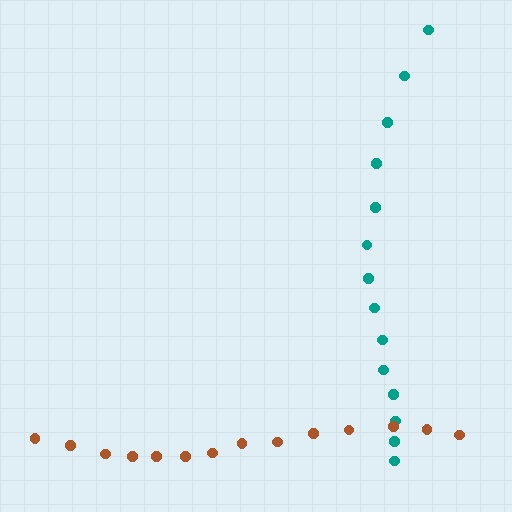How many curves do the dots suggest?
There are 2 distinct paths.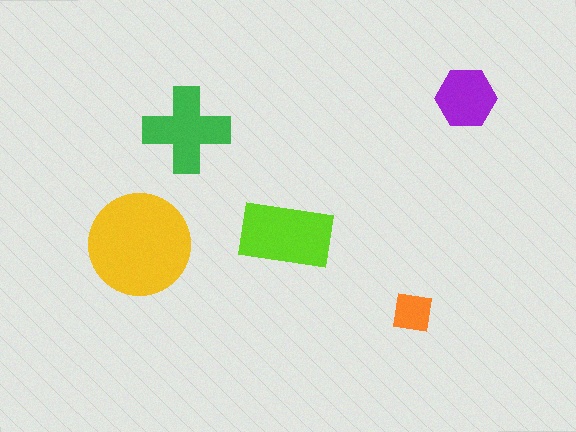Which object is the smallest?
The orange square.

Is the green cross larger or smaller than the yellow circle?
Smaller.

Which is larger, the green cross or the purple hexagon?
The green cross.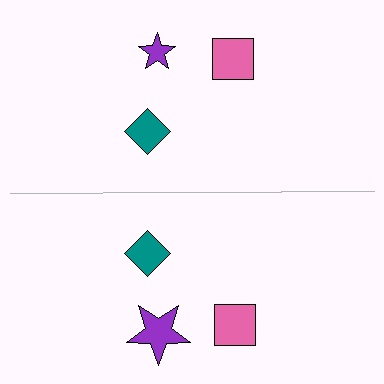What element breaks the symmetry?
The purple star on the bottom side has a different size than its mirror counterpart.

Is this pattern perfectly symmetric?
No, the pattern is not perfectly symmetric. The purple star on the bottom side has a different size than its mirror counterpart.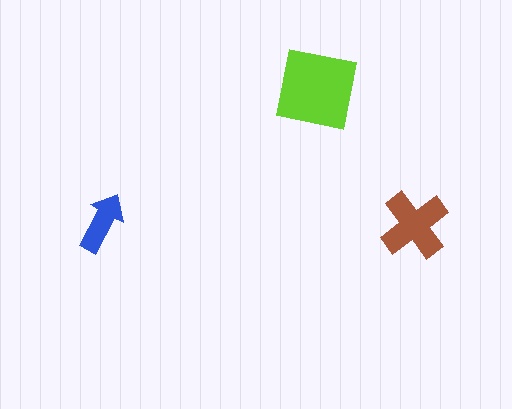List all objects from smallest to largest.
The blue arrow, the brown cross, the lime square.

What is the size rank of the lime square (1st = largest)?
1st.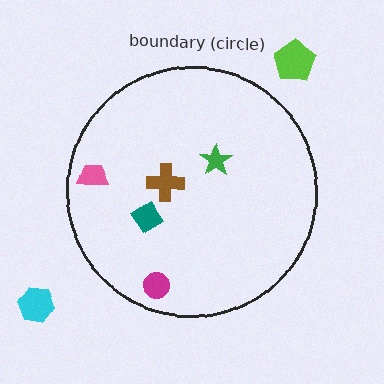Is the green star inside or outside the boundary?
Inside.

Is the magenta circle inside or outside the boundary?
Inside.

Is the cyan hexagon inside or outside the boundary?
Outside.